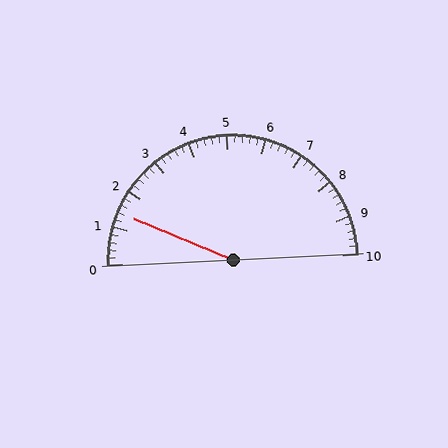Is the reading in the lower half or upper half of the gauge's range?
The reading is in the lower half of the range (0 to 10).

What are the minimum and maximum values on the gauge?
The gauge ranges from 0 to 10.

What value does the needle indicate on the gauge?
The needle indicates approximately 1.4.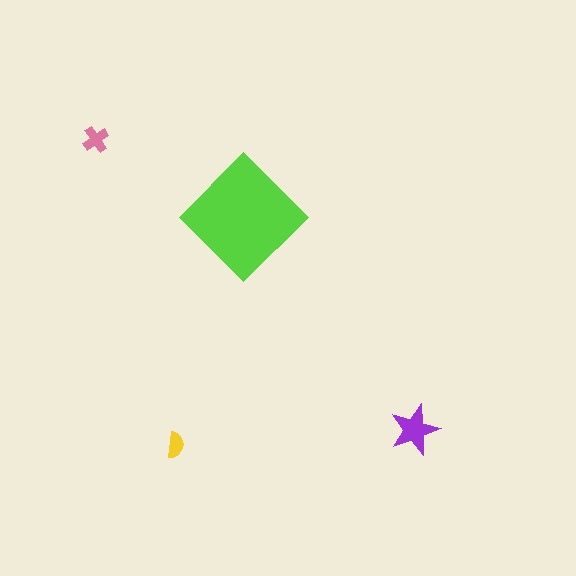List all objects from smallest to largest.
The yellow semicircle, the pink cross, the purple star, the lime diamond.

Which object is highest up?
The pink cross is topmost.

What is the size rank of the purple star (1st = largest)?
2nd.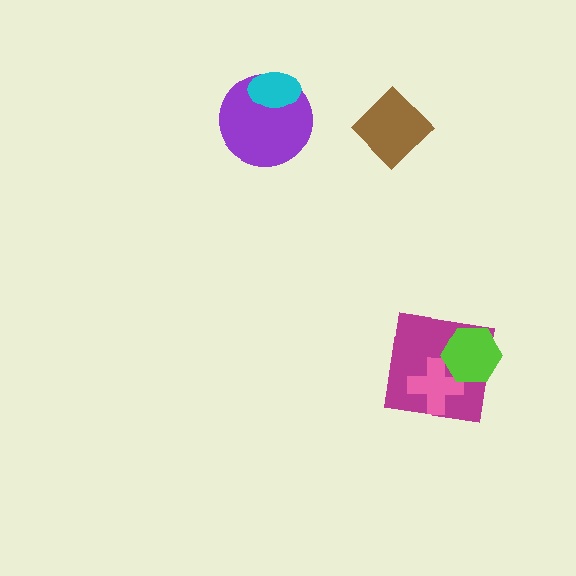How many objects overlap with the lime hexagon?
2 objects overlap with the lime hexagon.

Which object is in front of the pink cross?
The lime hexagon is in front of the pink cross.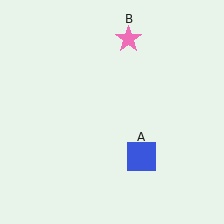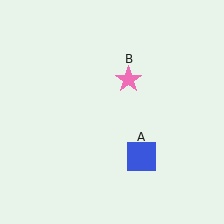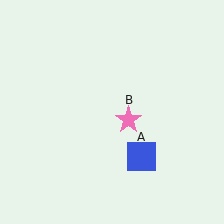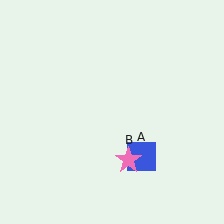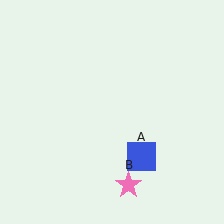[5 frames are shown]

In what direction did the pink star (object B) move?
The pink star (object B) moved down.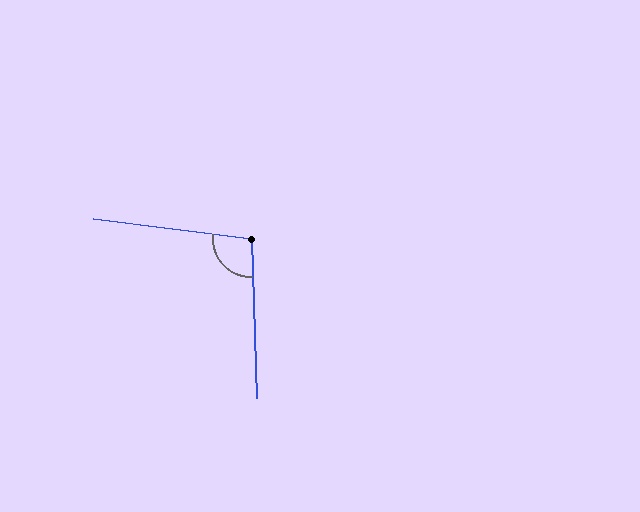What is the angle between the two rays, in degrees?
Approximately 99 degrees.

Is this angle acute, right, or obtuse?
It is obtuse.